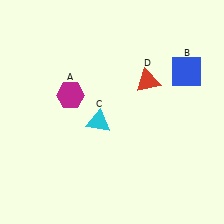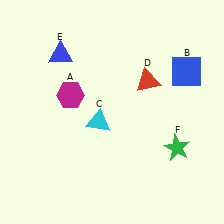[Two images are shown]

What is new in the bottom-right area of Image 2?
A green star (F) was added in the bottom-right area of Image 2.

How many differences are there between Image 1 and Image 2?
There are 2 differences between the two images.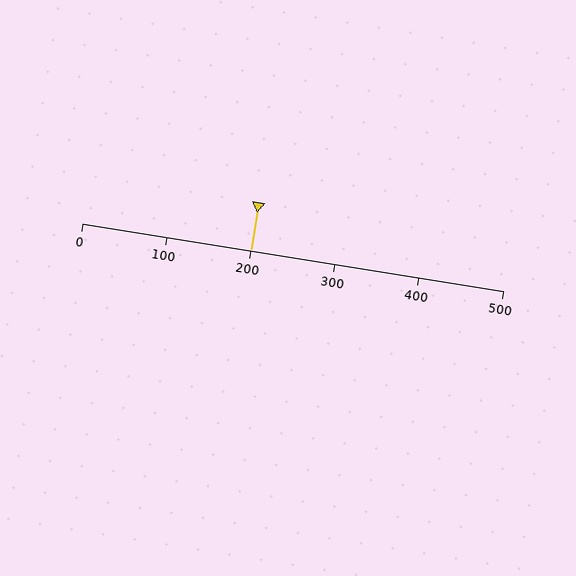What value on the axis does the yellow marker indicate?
The marker indicates approximately 200.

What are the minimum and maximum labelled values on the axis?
The axis runs from 0 to 500.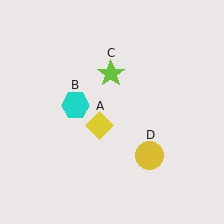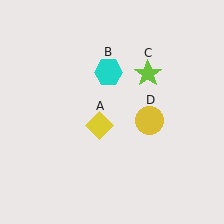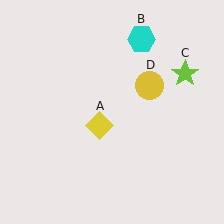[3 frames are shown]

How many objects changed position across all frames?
3 objects changed position: cyan hexagon (object B), lime star (object C), yellow circle (object D).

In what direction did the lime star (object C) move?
The lime star (object C) moved right.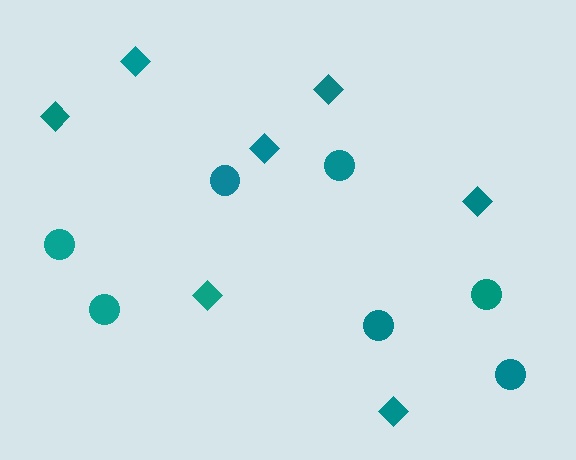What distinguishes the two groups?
There are 2 groups: one group of circles (7) and one group of diamonds (7).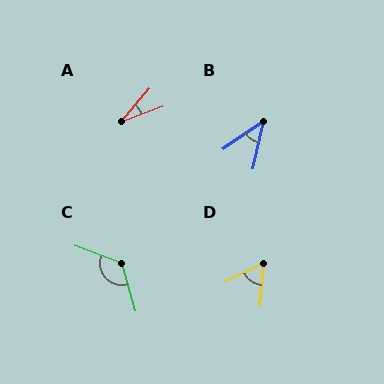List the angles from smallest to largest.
A (29°), B (44°), D (60°), C (126°).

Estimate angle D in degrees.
Approximately 60 degrees.